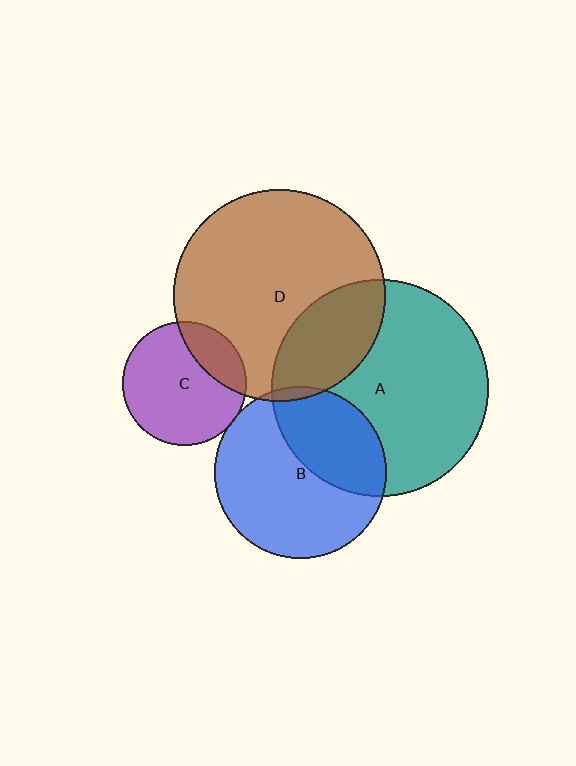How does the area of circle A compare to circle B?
Approximately 1.6 times.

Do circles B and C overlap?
Yes.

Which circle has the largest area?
Circle A (teal).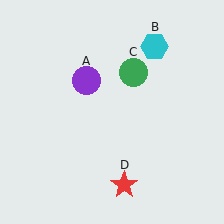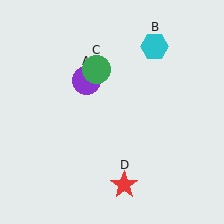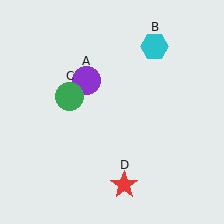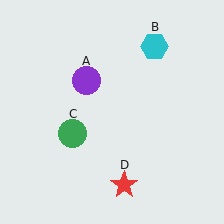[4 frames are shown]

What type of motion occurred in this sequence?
The green circle (object C) rotated counterclockwise around the center of the scene.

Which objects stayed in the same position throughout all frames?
Purple circle (object A) and cyan hexagon (object B) and red star (object D) remained stationary.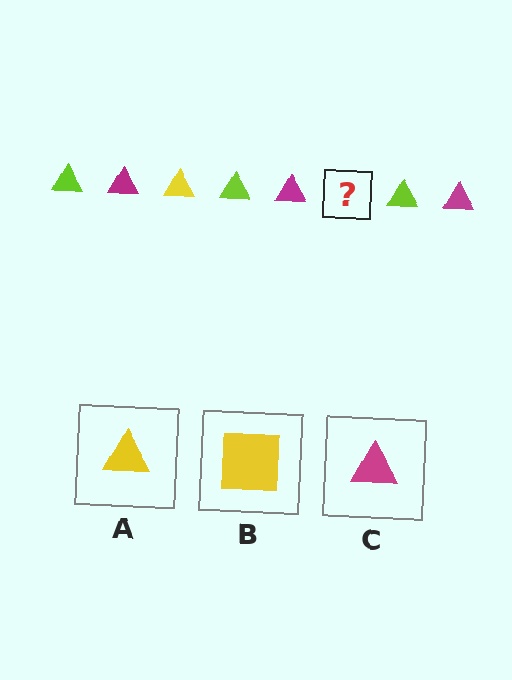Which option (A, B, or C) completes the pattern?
A.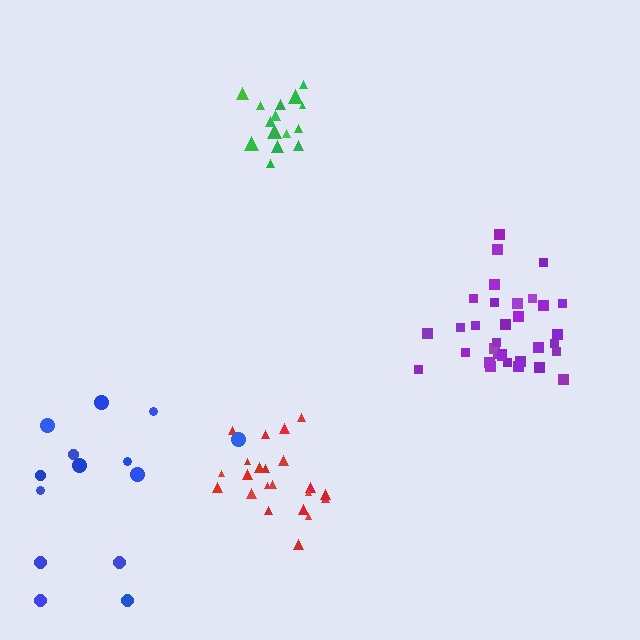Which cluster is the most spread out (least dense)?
Blue.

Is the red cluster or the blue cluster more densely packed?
Red.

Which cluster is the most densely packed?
Purple.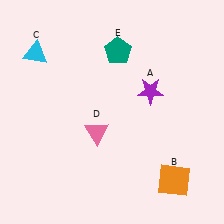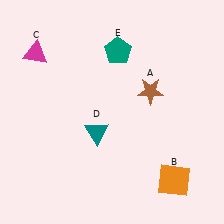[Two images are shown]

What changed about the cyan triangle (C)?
In Image 1, C is cyan. In Image 2, it changed to magenta.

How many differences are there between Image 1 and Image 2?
There are 3 differences between the two images.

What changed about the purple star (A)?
In Image 1, A is purple. In Image 2, it changed to brown.